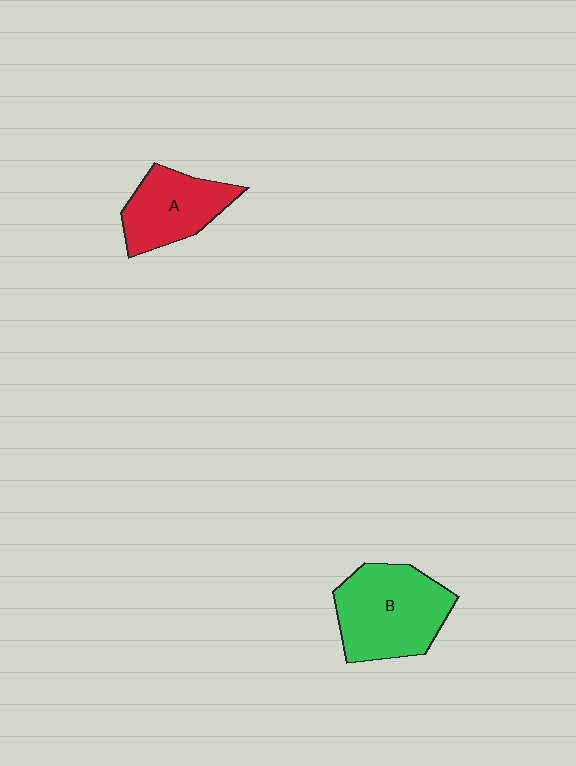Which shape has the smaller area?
Shape A (red).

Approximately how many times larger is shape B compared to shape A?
Approximately 1.4 times.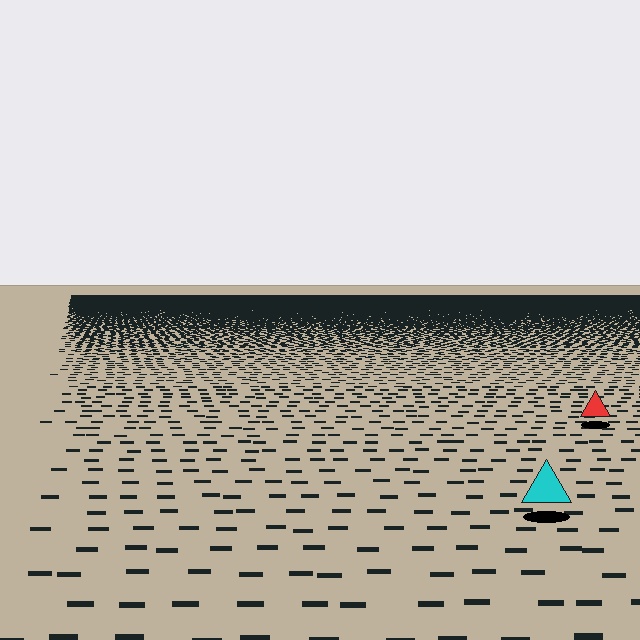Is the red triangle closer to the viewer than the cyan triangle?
No. The cyan triangle is closer — you can tell from the texture gradient: the ground texture is coarser near it.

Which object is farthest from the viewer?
The red triangle is farthest from the viewer. It appears smaller and the ground texture around it is denser.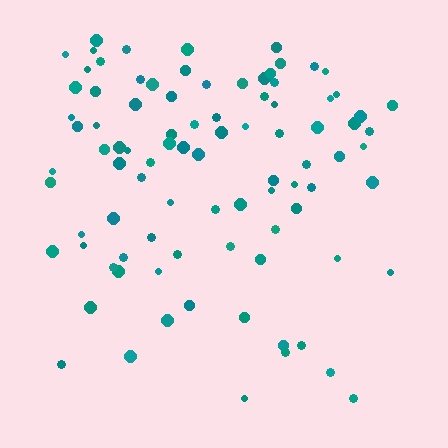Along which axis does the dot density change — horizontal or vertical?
Vertical.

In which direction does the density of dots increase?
From bottom to top, with the top side densest.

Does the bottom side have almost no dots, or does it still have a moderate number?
Still a moderate number, just noticeably fewer than the top.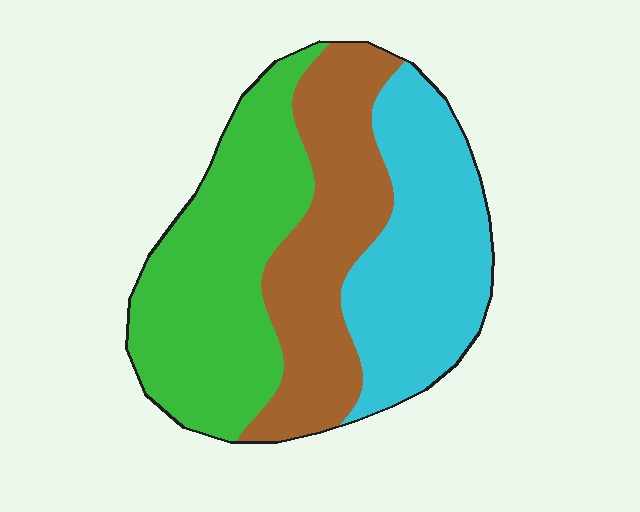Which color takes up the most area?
Green, at roughly 40%.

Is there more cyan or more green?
Green.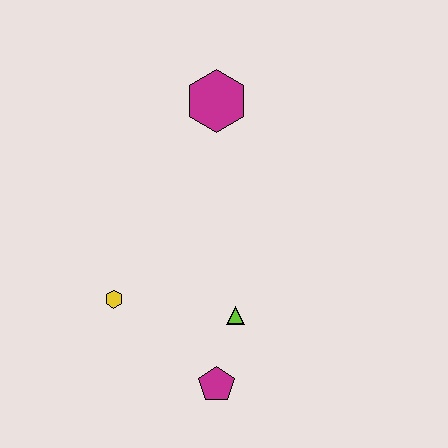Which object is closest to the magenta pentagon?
The lime triangle is closest to the magenta pentagon.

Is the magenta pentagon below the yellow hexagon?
Yes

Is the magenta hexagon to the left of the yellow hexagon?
No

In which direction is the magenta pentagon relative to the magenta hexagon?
The magenta pentagon is below the magenta hexagon.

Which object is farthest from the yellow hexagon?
The magenta hexagon is farthest from the yellow hexagon.